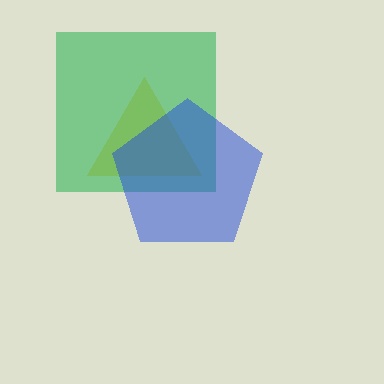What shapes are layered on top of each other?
The layered shapes are: a yellow triangle, a green square, a blue pentagon.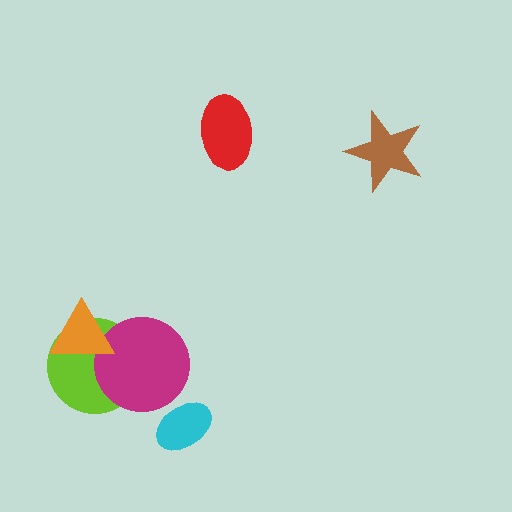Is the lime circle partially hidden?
Yes, it is partially covered by another shape.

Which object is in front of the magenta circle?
The orange triangle is in front of the magenta circle.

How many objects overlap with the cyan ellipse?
0 objects overlap with the cyan ellipse.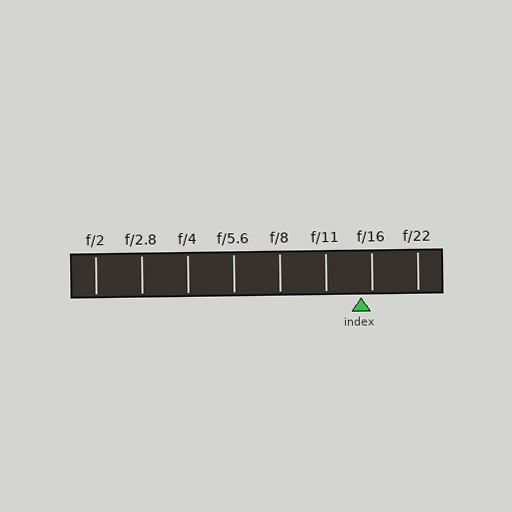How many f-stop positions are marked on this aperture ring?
There are 8 f-stop positions marked.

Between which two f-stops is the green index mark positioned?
The index mark is between f/11 and f/16.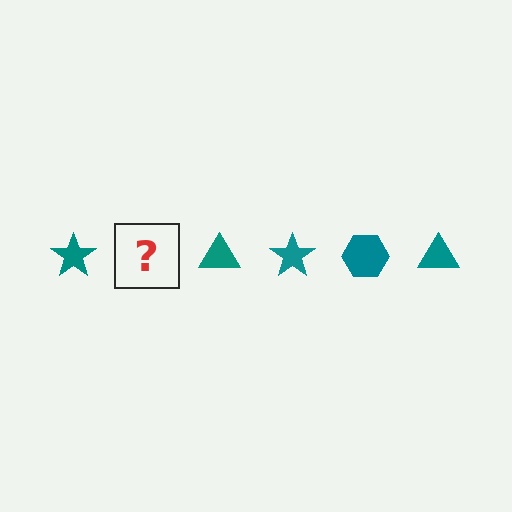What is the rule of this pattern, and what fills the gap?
The rule is that the pattern cycles through star, hexagon, triangle shapes in teal. The gap should be filled with a teal hexagon.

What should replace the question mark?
The question mark should be replaced with a teal hexagon.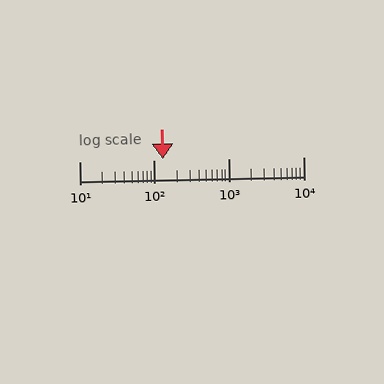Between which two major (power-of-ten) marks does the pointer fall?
The pointer is between 100 and 1000.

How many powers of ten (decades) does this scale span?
The scale spans 3 decades, from 10 to 10000.